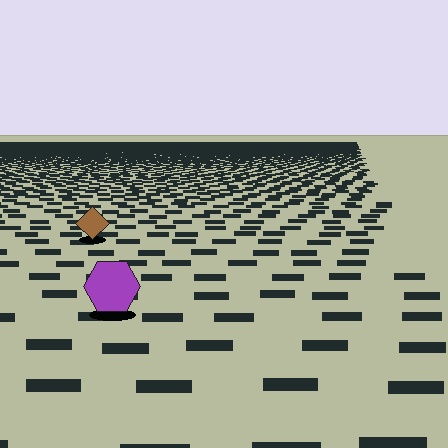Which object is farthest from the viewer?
The brown diamond is farthest from the viewer. It appears smaller and the ground texture around it is denser.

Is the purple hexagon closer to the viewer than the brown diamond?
Yes. The purple hexagon is closer — you can tell from the texture gradient: the ground texture is coarser near it.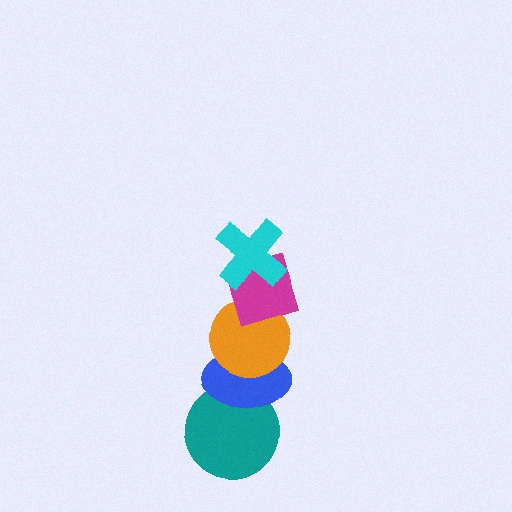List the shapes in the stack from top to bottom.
From top to bottom: the cyan cross, the magenta diamond, the orange circle, the blue ellipse, the teal circle.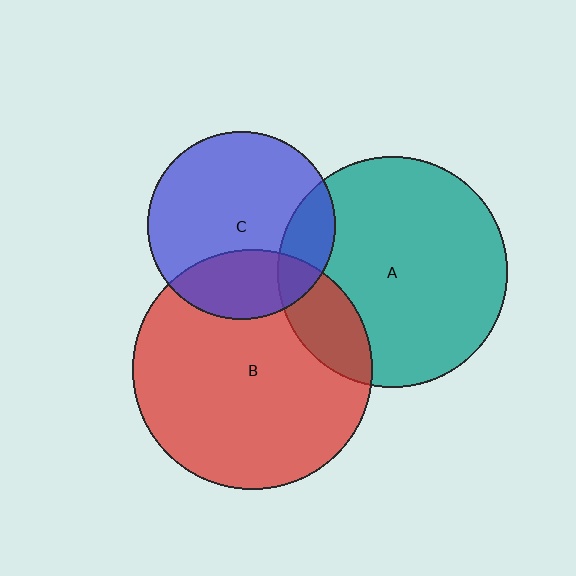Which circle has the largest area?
Circle B (red).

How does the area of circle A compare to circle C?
Approximately 1.5 times.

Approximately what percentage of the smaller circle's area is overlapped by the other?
Approximately 15%.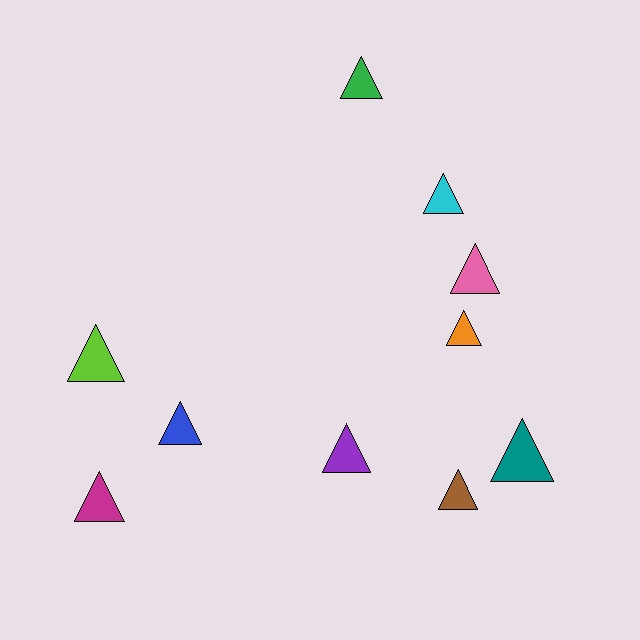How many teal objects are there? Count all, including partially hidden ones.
There is 1 teal object.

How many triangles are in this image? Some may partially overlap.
There are 10 triangles.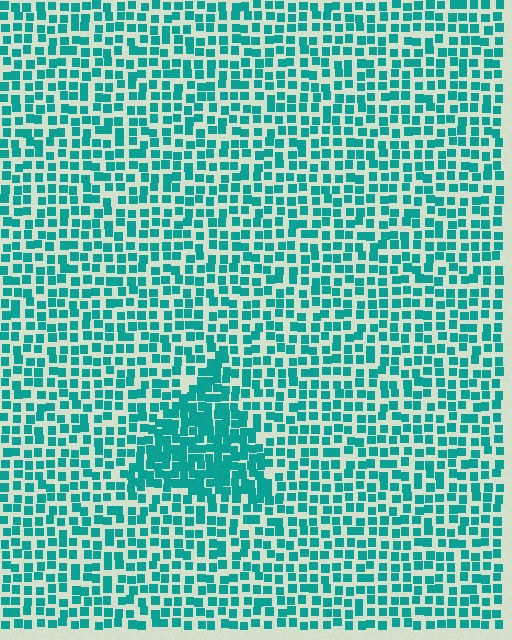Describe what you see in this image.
The image contains small teal elements arranged at two different densities. A triangle-shaped region is visible where the elements are more densely packed than the surrounding area.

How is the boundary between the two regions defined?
The boundary is defined by a change in element density (approximately 1.8x ratio). All elements are the same color, size, and shape.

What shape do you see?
I see a triangle.